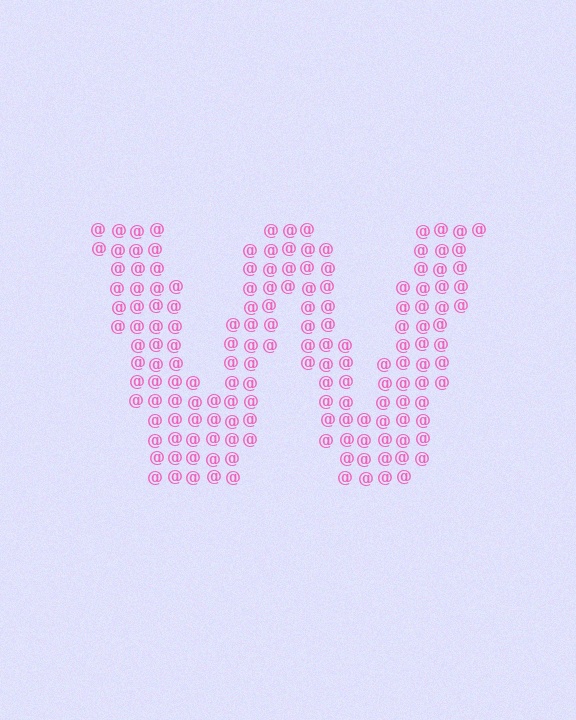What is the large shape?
The large shape is the letter W.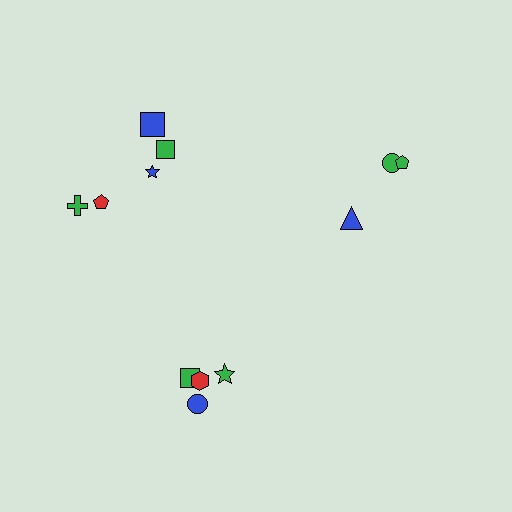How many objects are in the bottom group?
There are 5 objects.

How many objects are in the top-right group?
There are 3 objects.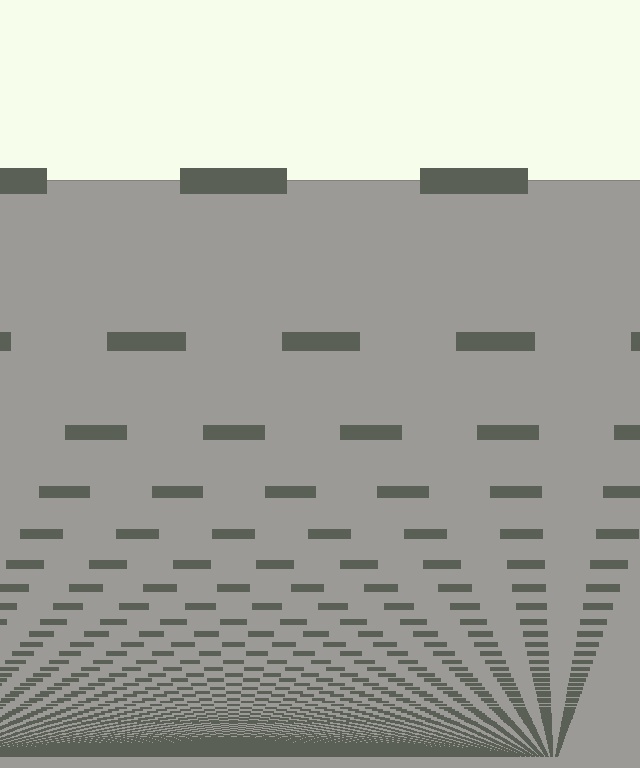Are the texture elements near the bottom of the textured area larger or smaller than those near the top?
Smaller. The gradient is inverted — elements near the bottom are smaller and denser.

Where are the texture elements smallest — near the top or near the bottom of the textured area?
Near the bottom.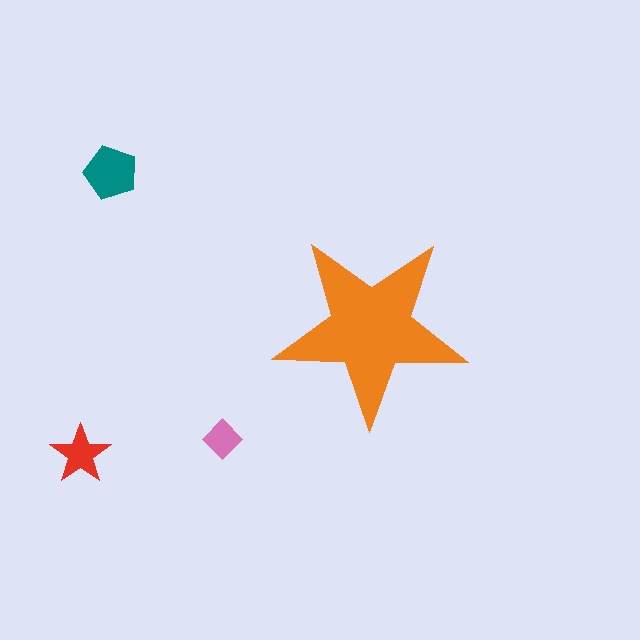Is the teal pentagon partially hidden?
No, the teal pentagon is fully visible.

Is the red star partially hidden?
No, the red star is fully visible.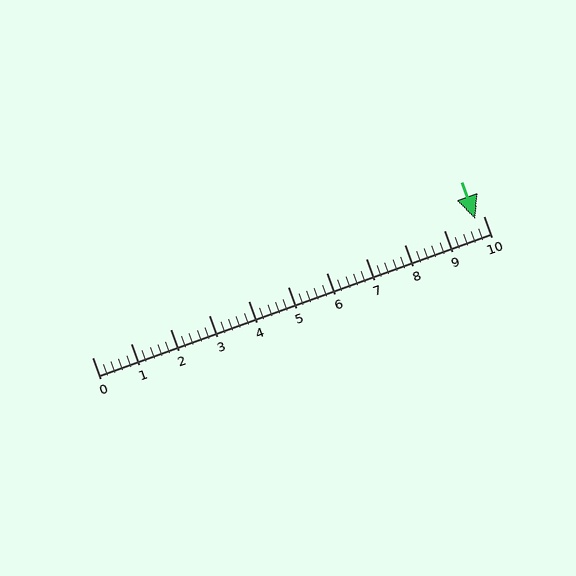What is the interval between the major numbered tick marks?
The major tick marks are spaced 1 units apart.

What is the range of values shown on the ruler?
The ruler shows values from 0 to 10.